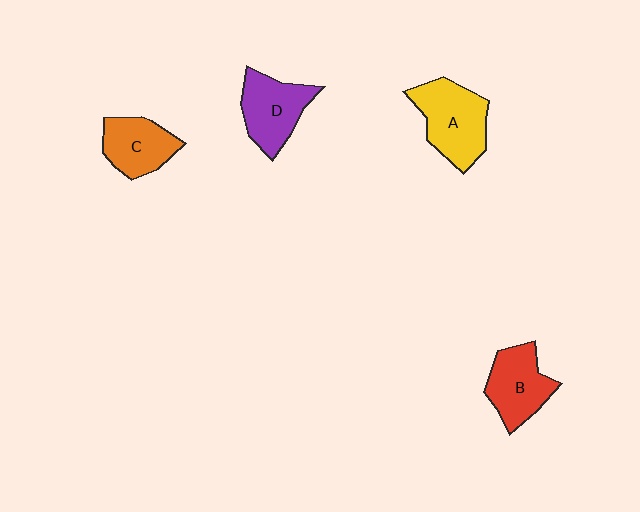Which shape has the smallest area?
Shape C (orange).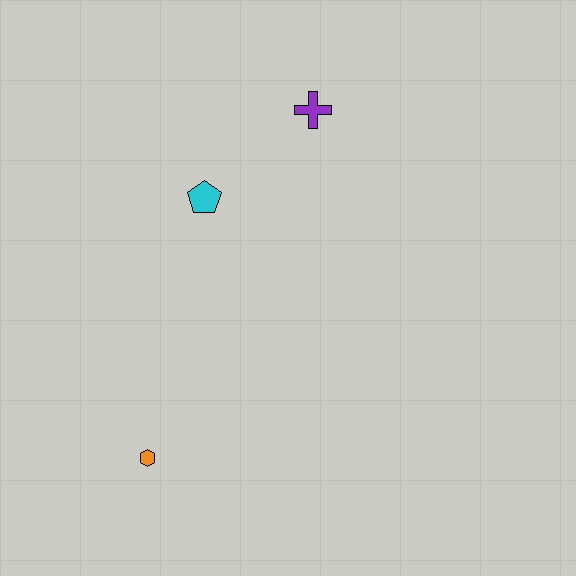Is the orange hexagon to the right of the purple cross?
No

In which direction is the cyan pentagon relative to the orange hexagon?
The cyan pentagon is above the orange hexagon.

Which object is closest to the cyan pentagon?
The purple cross is closest to the cyan pentagon.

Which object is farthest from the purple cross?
The orange hexagon is farthest from the purple cross.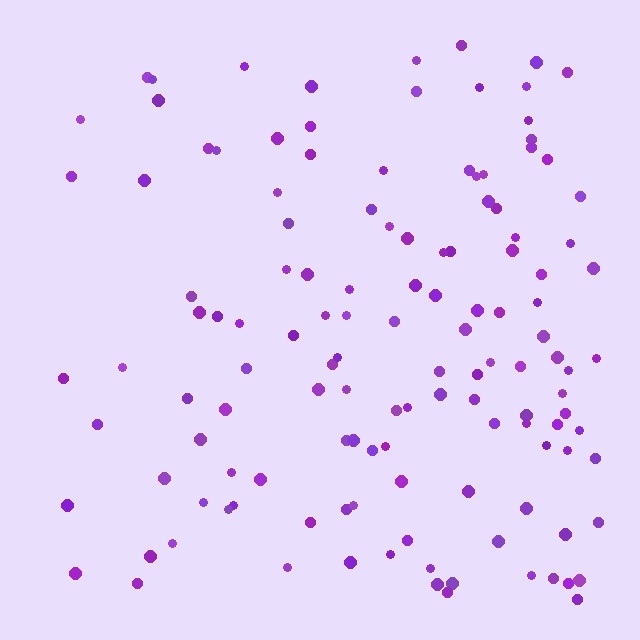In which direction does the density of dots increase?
From left to right, with the right side densest.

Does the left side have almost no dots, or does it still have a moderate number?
Still a moderate number, just noticeably fewer than the right.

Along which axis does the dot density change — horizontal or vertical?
Horizontal.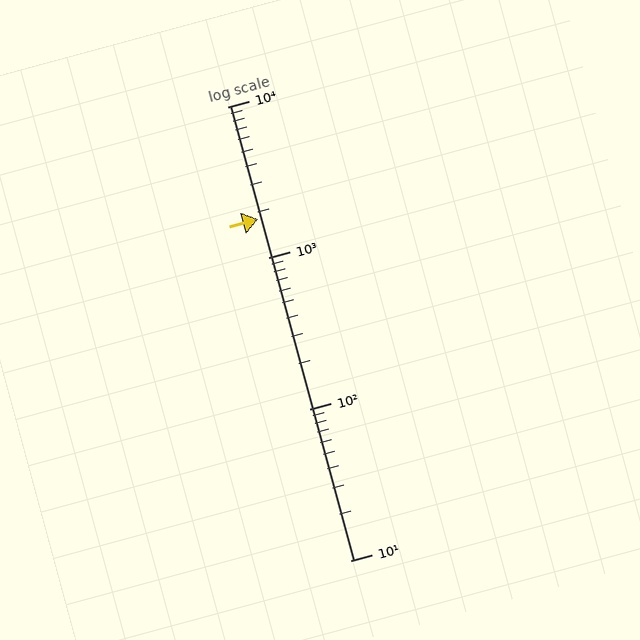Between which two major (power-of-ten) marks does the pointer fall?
The pointer is between 1000 and 10000.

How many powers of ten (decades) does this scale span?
The scale spans 3 decades, from 10 to 10000.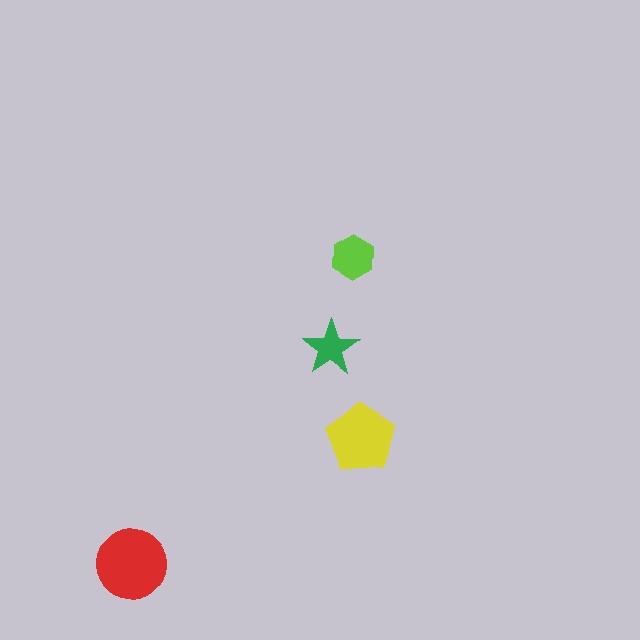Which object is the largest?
The red circle.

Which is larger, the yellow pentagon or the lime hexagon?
The yellow pentagon.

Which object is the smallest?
The green star.